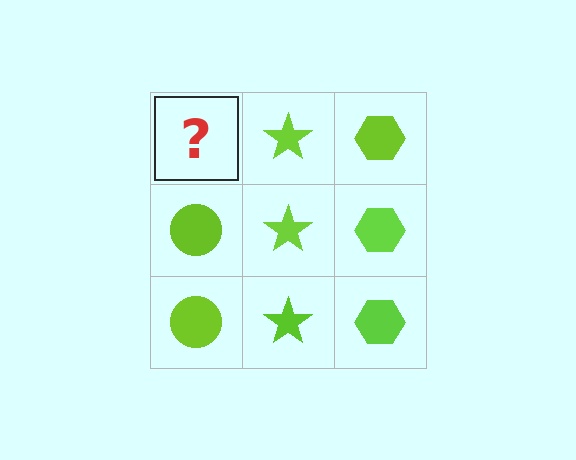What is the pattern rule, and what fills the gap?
The rule is that each column has a consistent shape. The gap should be filled with a lime circle.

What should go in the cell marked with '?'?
The missing cell should contain a lime circle.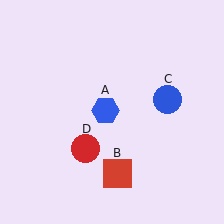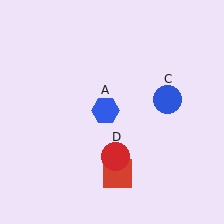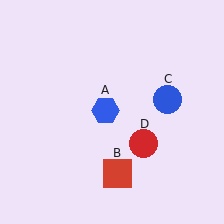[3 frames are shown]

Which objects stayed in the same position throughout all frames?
Blue hexagon (object A) and red square (object B) and blue circle (object C) remained stationary.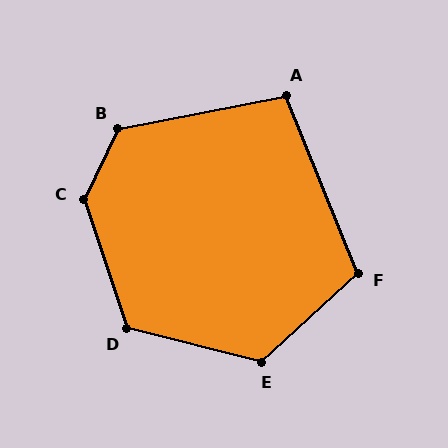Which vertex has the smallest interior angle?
A, at approximately 101 degrees.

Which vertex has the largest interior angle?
C, at approximately 136 degrees.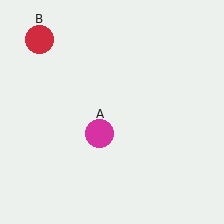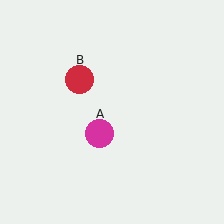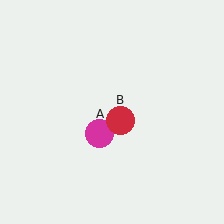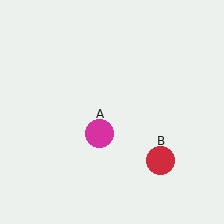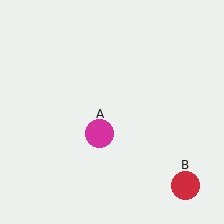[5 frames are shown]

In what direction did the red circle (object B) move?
The red circle (object B) moved down and to the right.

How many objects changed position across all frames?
1 object changed position: red circle (object B).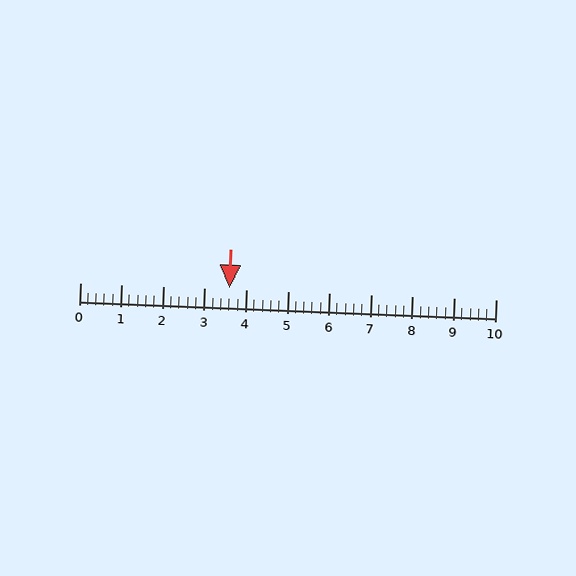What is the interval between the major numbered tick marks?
The major tick marks are spaced 1 units apart.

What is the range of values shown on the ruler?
The ruler shows values from 0 to 10.